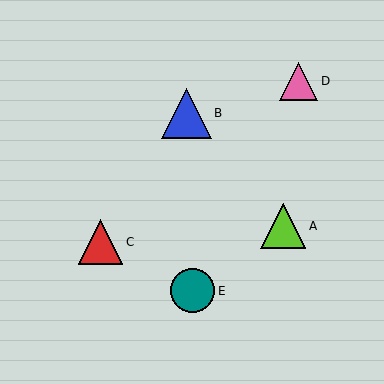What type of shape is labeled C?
Shape C is a red triangle.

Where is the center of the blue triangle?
The center of the blue triangle is at (187, 113).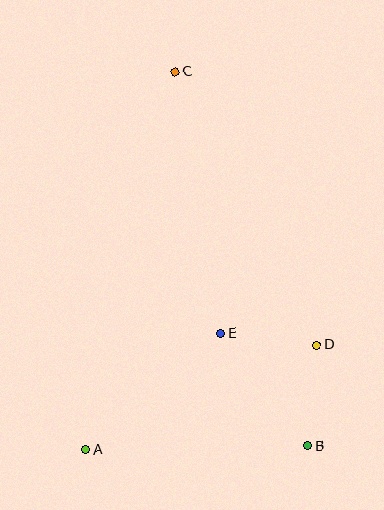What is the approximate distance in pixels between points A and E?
The distance between A and E is approximately 178 pixels.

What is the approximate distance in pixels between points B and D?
The distance between B and D is approximately 101 pixels.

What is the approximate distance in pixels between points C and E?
The distance between C and E is approximately 266 pixels.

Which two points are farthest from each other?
Points B and C are farthest from each other.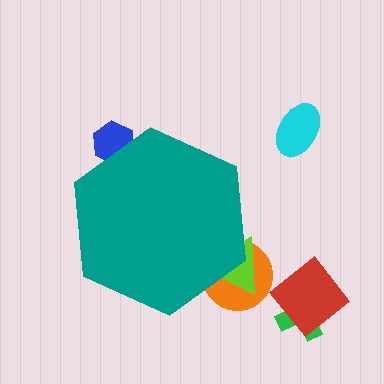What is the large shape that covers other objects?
A teal hexagon.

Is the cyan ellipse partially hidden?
No, the cyan ellipse is fully visible.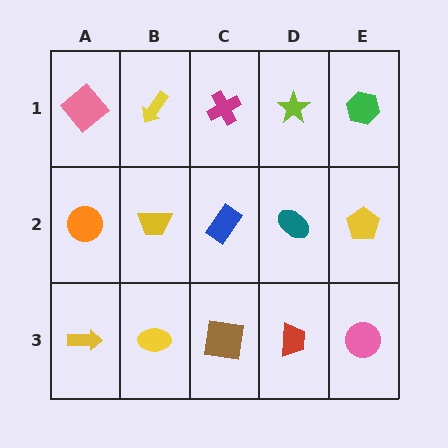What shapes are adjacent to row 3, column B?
A yellow trapezoid (row 2, column B), a yellow arrow (row 3, column A), a brown square (row 3, column C).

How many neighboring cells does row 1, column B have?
3.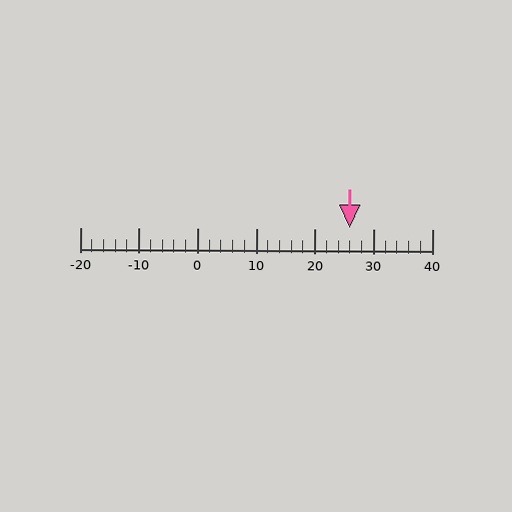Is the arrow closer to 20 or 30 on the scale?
The arrow is closer to 30.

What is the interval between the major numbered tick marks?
The major tick marks are spaced 10 units apart.